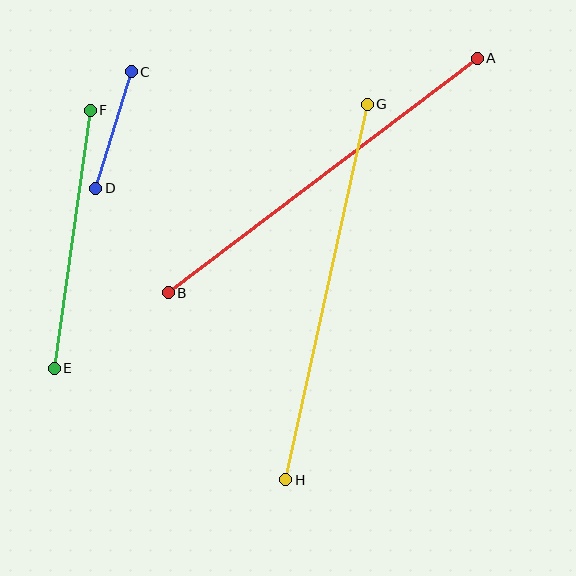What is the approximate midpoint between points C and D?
The midpoint is at approximately (113, 130) pixels.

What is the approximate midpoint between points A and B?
The midpoint is at approximately (323, 176) pixels.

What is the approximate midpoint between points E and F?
The midpoint is at approximately (72, 239) pixels.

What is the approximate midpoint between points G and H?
The midpoint is at approximately (327, 292) pixels.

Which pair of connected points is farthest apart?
Points A and B are farthest apart.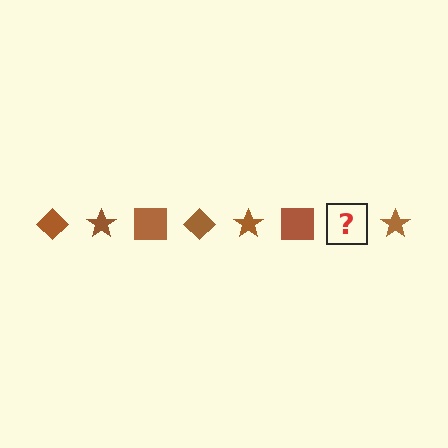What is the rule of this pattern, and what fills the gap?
The rule is that the pattern cycles through diamond, star, square shapes in brown. The gap should be filled with a brown diamond.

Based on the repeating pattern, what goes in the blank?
The blank should be a brown diamond.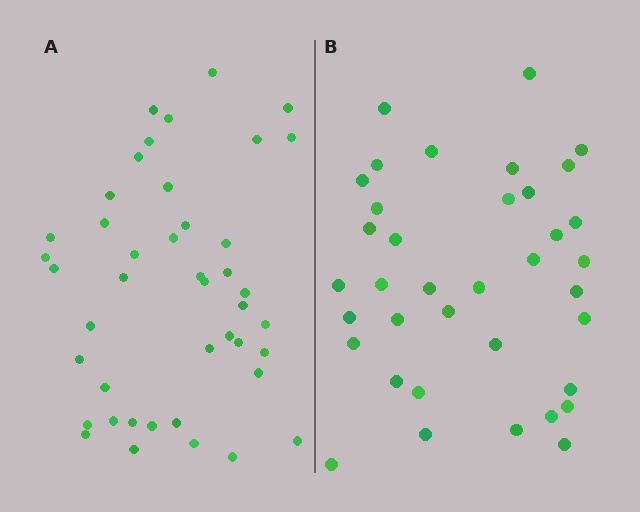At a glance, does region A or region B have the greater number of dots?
Region A (the left region) has more dots.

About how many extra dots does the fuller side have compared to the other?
Region A has about 6 more dots than region B.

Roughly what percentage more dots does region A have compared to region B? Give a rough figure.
About 15% more.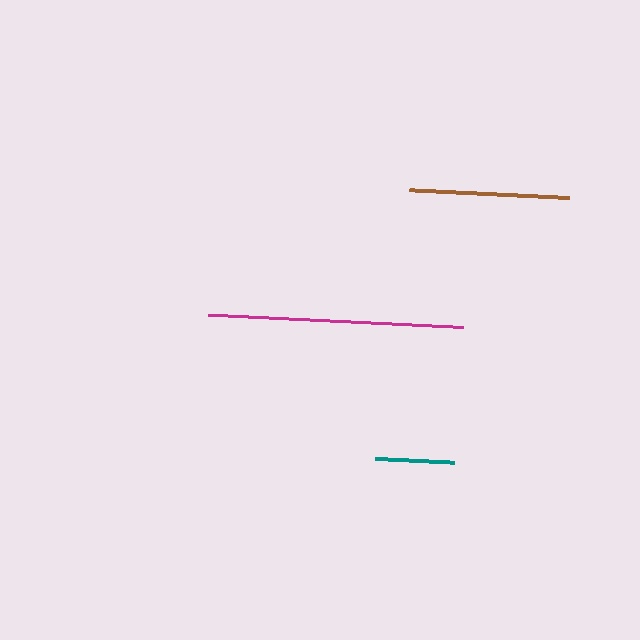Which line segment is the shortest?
The teal line is the shortest at approximately 79 pixels.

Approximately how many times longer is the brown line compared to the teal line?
The brown line is approximately 2.0 times the length of the teal line.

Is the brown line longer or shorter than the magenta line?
The magenta line is longer than the brown line.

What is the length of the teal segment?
The teal segment is approximately 79 pixels long.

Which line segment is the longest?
The magenta line is the longest at approximately 255 pixels.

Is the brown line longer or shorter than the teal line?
The brown line is longer than the teal line.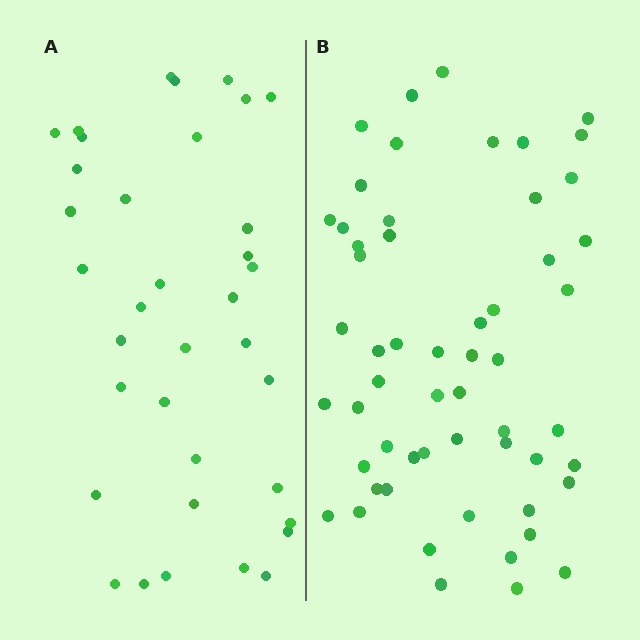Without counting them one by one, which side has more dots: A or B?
Region B (the right region) has more dots.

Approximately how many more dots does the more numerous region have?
Region B has approximately 20 more dots than region A.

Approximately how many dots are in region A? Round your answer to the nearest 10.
About 40 dots. (The exact count is 36, which rounds to 40.)